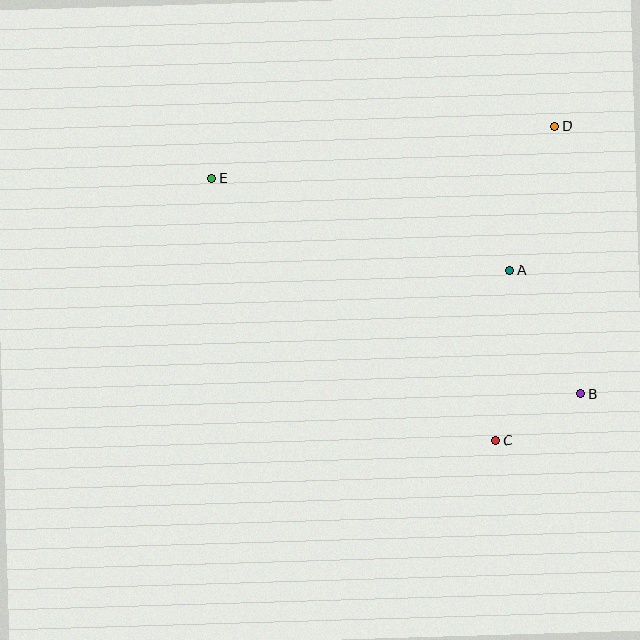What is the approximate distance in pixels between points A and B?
The distance between A and B is approximately 143 pixels.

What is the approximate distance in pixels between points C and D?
The distance between C and D is approximately 320 pixels.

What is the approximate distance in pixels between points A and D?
The distance between A and D is approximately 151 pixels.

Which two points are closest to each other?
Points B and C are closest to each other.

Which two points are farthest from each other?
Points B and E are farthest from each other.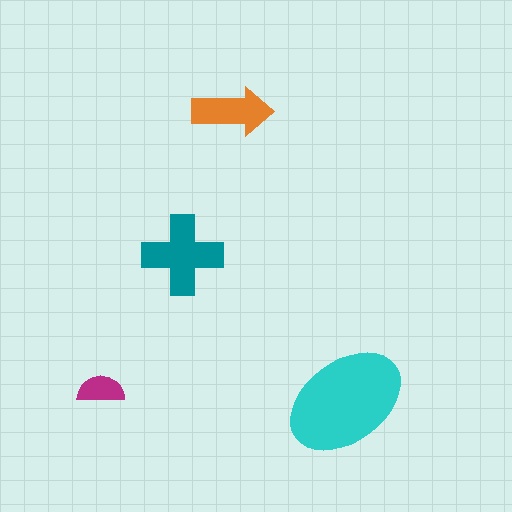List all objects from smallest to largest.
The magenta semicircle, the orange arrow, the teal cross, the cyan ellipse.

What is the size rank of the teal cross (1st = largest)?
2nd.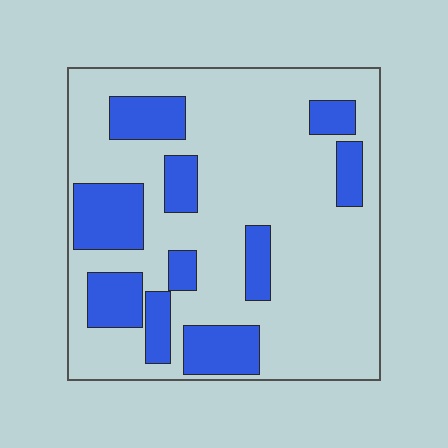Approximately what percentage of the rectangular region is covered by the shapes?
Approximately 25%.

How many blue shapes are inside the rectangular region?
10.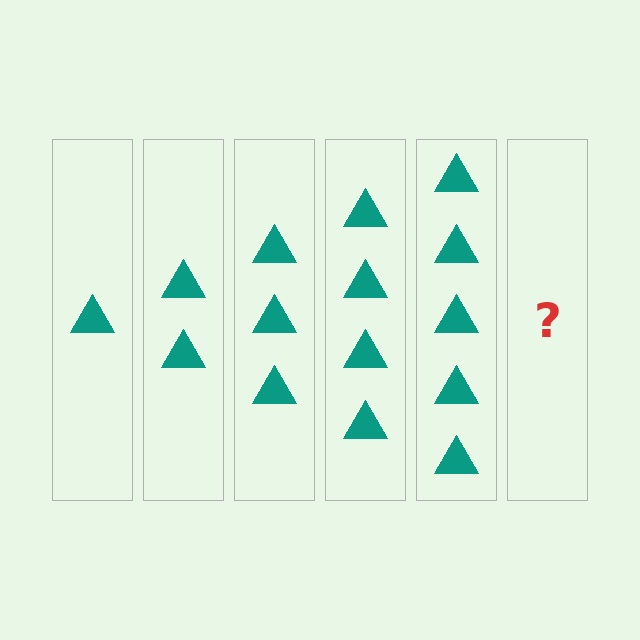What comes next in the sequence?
The next element should be 6 triangles.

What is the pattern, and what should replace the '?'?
The pattern is that each step adds one more triangle. The '?' should be 6 triangles.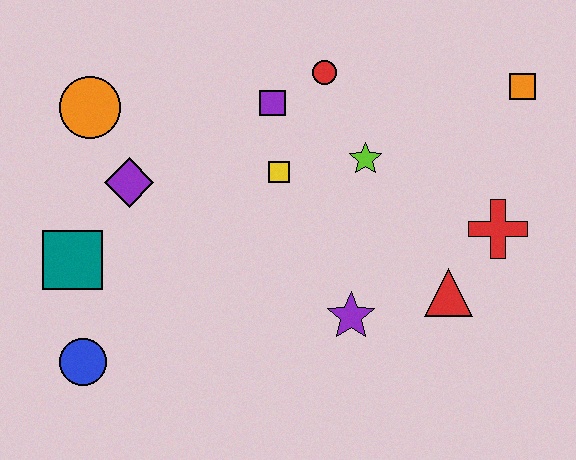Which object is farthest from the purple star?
The orange circle is farthest from the purple star.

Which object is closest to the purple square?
The red circle is closest to the purple square.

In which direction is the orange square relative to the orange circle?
The orange square is to the right of the orange circle.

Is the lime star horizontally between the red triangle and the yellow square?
Yes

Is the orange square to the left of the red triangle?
No